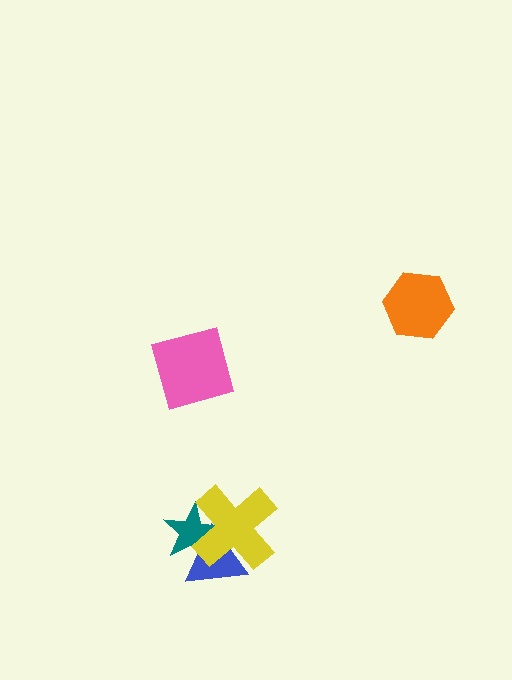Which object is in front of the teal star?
The yellow cross is in front of the teal star.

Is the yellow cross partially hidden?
No, no other shape covers it.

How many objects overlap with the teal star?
2 objects overlap with the teal star.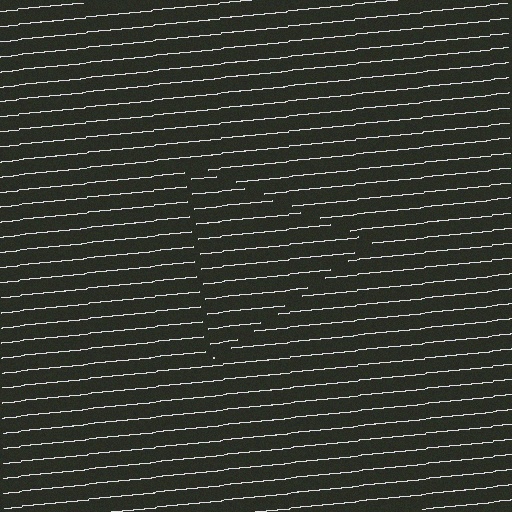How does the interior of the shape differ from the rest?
The interior of the shape contains the same grating, shifted by half a period — the contour is defined by the phase discontinuity where line-ends from the inner and outer gratings abut.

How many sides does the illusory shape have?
3 sides — the line-ends trace a triangle.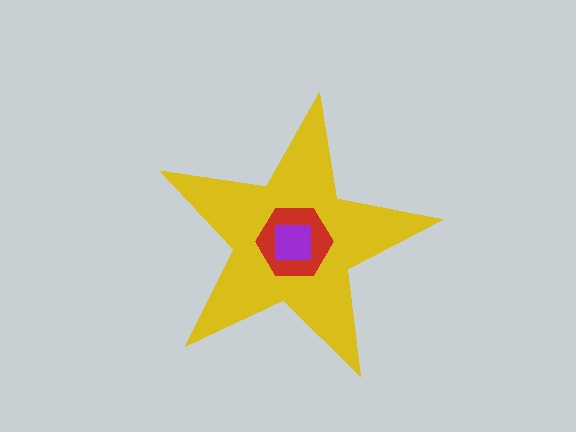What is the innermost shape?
The purple square.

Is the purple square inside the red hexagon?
Yes.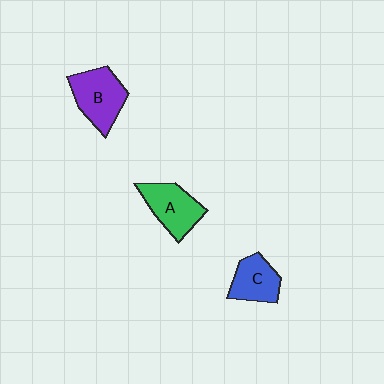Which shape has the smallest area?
Shape C (blue).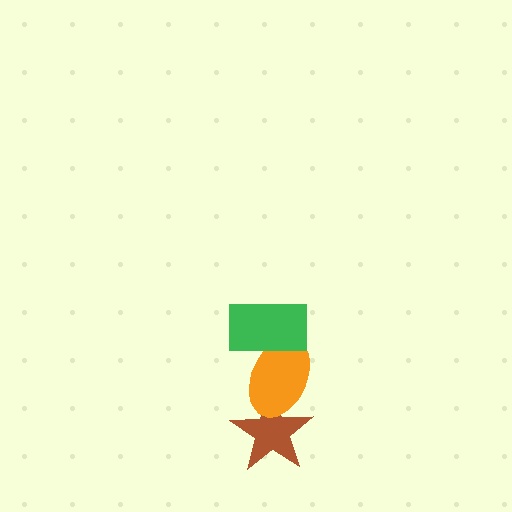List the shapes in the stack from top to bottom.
From top to bottom: the green rectangle, the orange ellipse, the brown star.